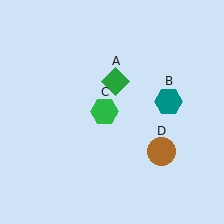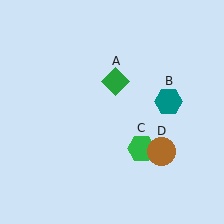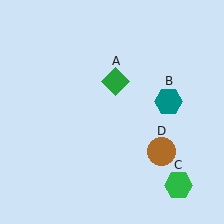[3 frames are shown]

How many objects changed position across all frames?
1 object changed position: green hexagon (object C).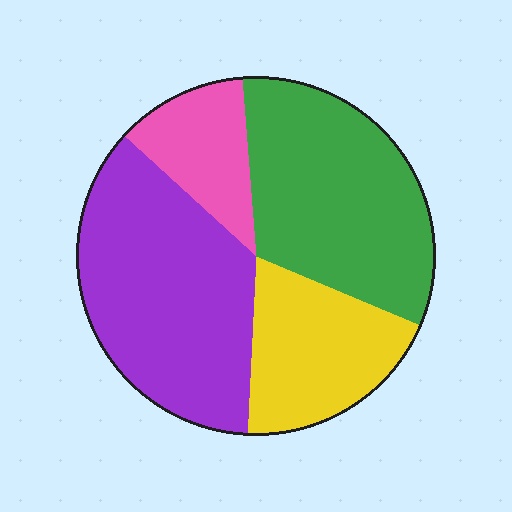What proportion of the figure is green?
Green covers around 35% of the figure.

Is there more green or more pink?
Green.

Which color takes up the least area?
Pink, at roughly 10%.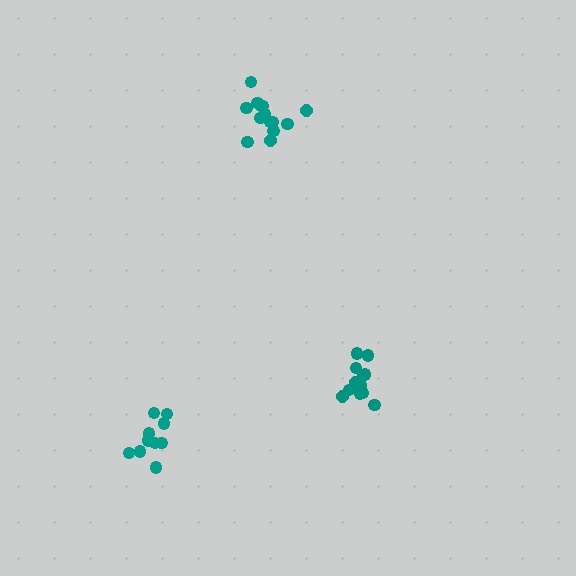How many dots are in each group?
Group 1: 10 dots, Group 2: 14 dots, Group 3: 14 dots (38 total).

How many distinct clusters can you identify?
There are 3 distinct clusters.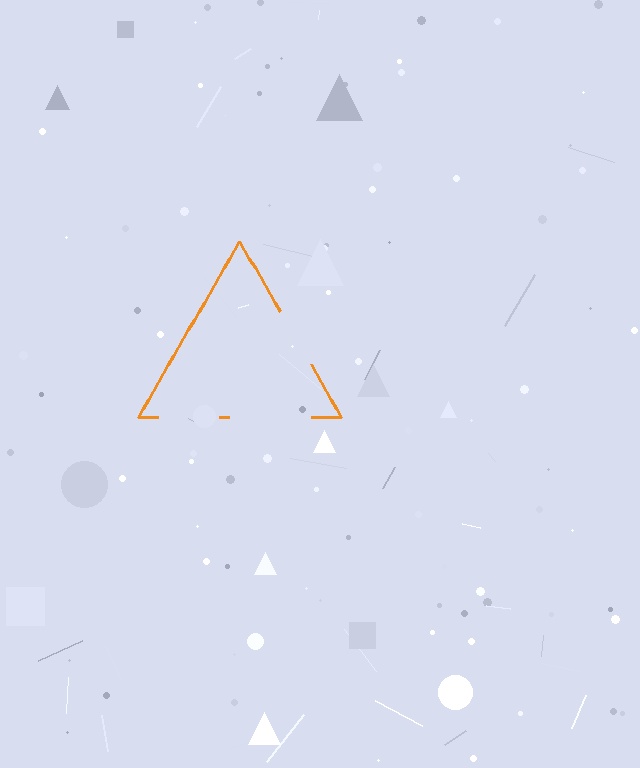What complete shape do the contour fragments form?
The contour fragments form a triangle.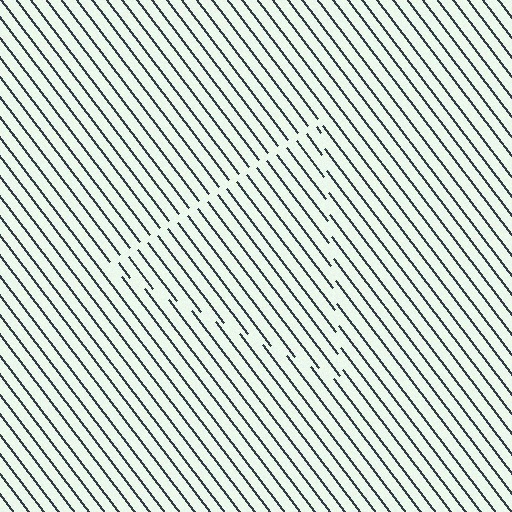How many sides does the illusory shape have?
3 sides — the line-ends trace a triangle.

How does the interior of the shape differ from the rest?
The interior of the shape contains the same grating, shifted by half a period — the contour is defined by the phase discontinuity where line-ends from the inner and outer gratings abut.